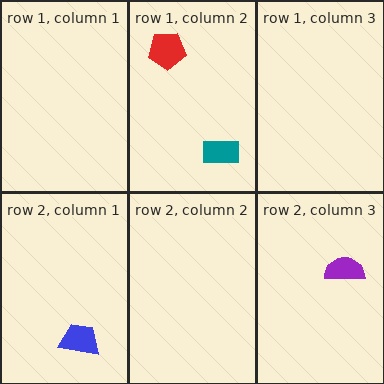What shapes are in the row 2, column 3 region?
The purple semicircle.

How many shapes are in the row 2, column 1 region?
1.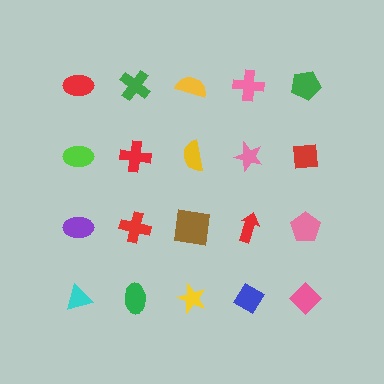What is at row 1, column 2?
A green cross.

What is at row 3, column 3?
A brown square.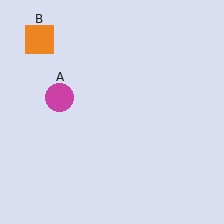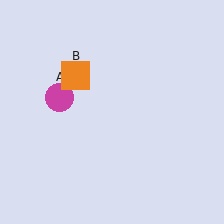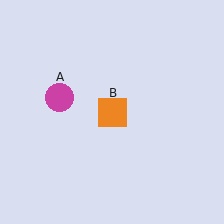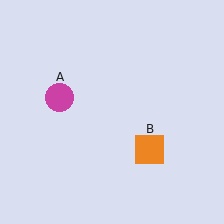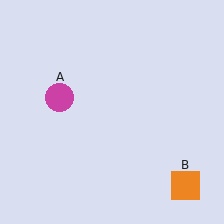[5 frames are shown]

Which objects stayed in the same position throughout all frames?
Magenta circle (object A) remained stationary.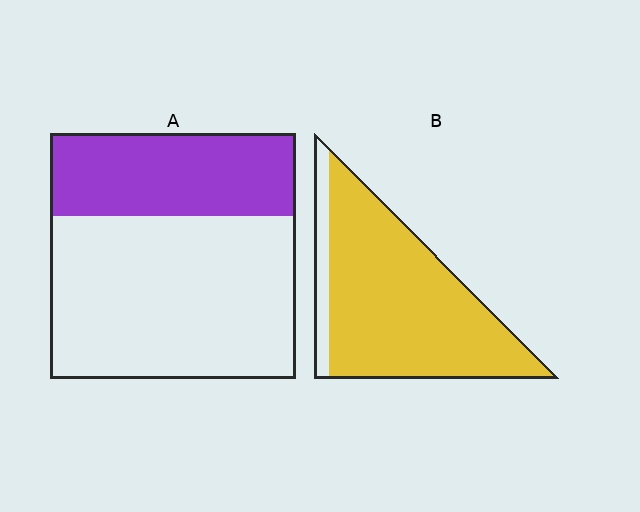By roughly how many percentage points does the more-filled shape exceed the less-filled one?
By roughly 55 percentage points (B over A).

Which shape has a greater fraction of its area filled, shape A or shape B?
Shape B.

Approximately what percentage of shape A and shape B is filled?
A is approximately 35% and B is approximately 90%.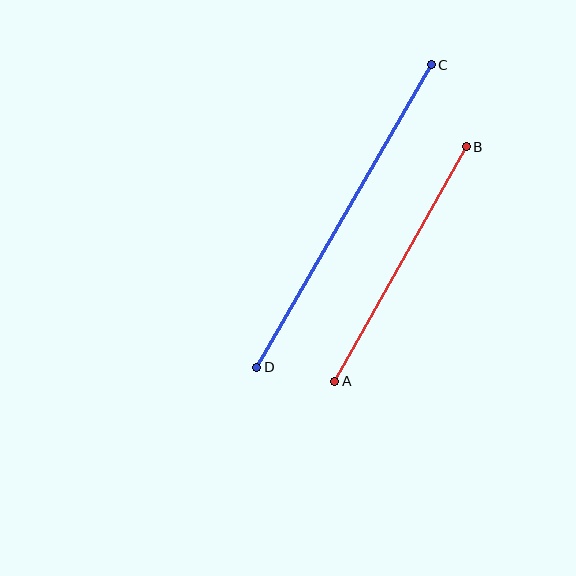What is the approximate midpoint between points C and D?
The midpoint is at approximately (344, 216) pixels.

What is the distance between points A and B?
The distance is approximately 269 pixels.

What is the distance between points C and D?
The distance is approximately 349 pixels.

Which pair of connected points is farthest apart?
Points C and D are farthest apart.